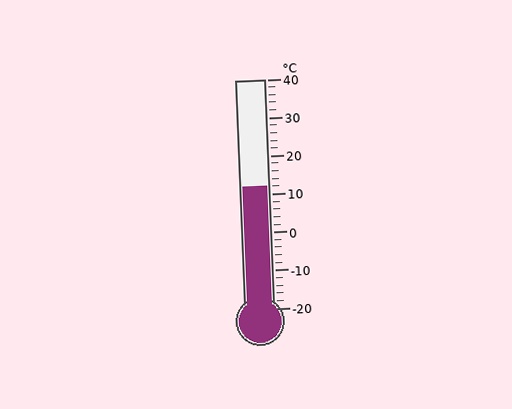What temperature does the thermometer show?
The thermometer shows approximately 12°C.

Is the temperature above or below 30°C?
The temperature is below 30°C.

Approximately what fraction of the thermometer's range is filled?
The thermometer is filled to approximately 55% of its range.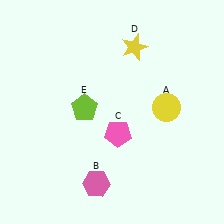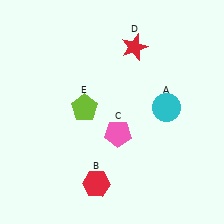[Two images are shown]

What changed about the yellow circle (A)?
In Image 1, A is yellow. In Image 2, it changed to cyan.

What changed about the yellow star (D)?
In Image 1, D is yellow. In Image 2, it changed to red.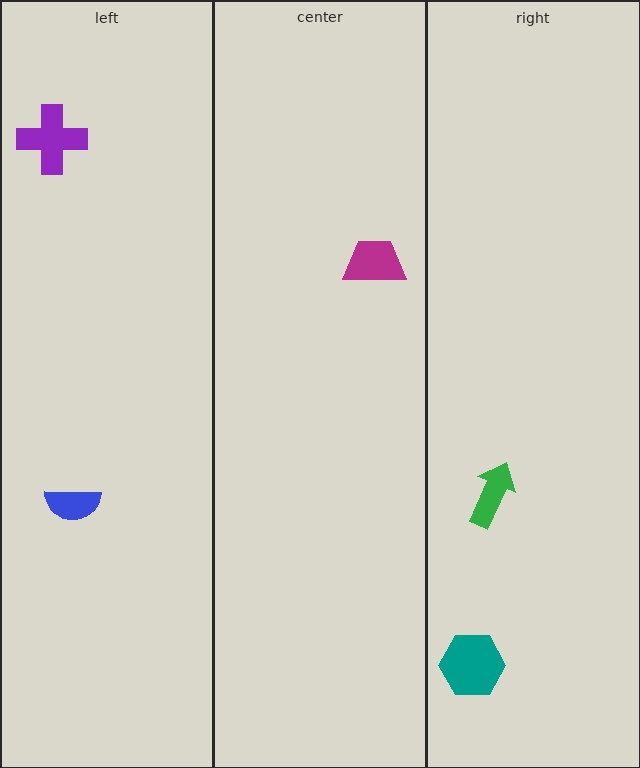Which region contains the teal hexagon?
The right region.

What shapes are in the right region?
The green arrow, the teal hexagon.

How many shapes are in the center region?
1.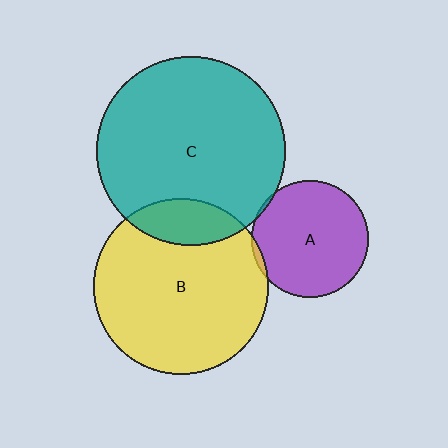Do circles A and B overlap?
Yes.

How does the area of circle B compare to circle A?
Approximately 2.3 times.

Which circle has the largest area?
Circle C (teal).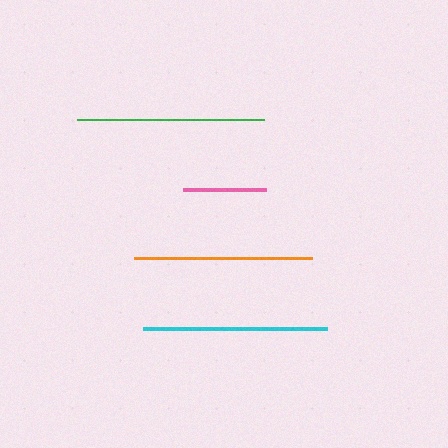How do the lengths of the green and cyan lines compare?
The green and cyan lines are approximately the same length.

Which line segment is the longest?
The green line is the longest at approximately 187 pixels.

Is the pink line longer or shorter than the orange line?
The orange line is longer than the pink line.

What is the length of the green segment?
The green segment is approximately 187 pixels long.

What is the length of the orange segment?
The orange segment is approximately 177 pixels long.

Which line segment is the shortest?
The pink line is the shortest at approximately 82 pixels.